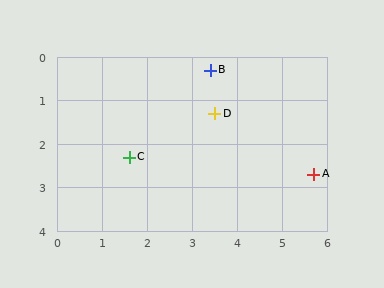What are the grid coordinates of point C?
Point C is at approximately (1.6, 2.3).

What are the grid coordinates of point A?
Point A is at approximately (5.7, 2.7).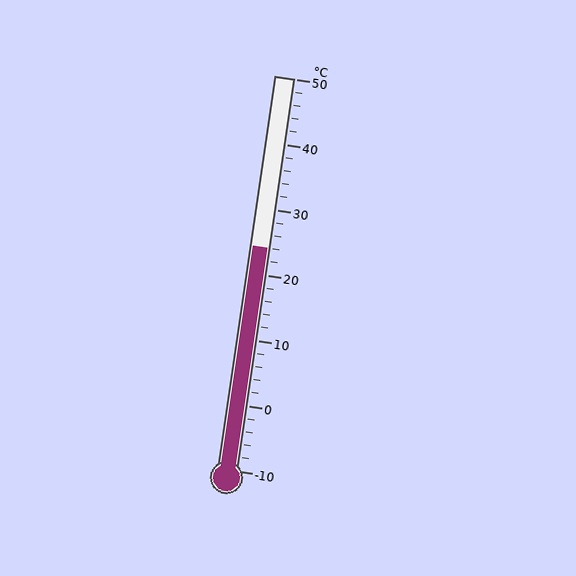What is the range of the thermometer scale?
The thermometer scale ranges from -10°C to 50°C.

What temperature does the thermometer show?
The thermometer shows approximately 24°C.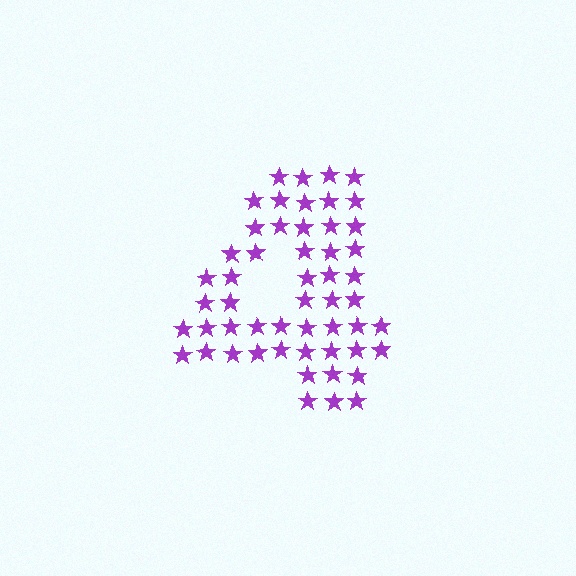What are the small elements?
The small elements are stars.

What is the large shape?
The large shape is the digit 4.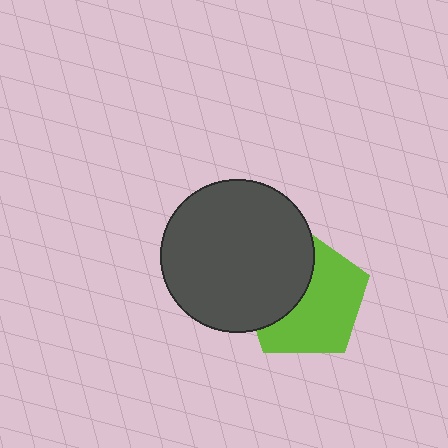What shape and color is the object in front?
The object in front is a dark gray circle.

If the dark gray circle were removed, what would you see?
You would see the complete lime pentagon.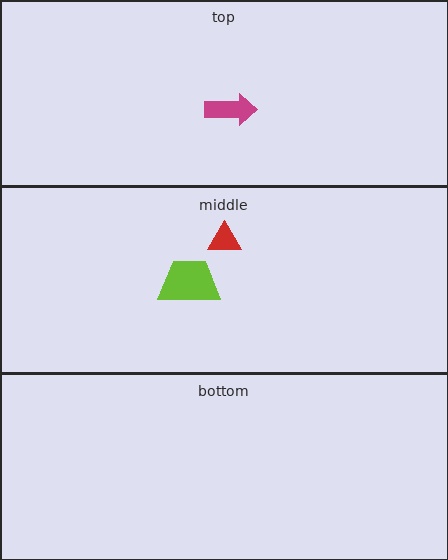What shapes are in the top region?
The magenta arrow.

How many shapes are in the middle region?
2.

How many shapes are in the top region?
1.